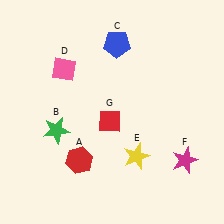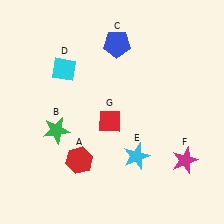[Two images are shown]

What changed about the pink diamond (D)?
In Image 1, D is pink. In Image 2, it changed to cyan.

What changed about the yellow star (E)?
In Image 1, E is yellow. In Image 2, it changed to cyan.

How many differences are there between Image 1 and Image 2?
There are 2 differences between the two images.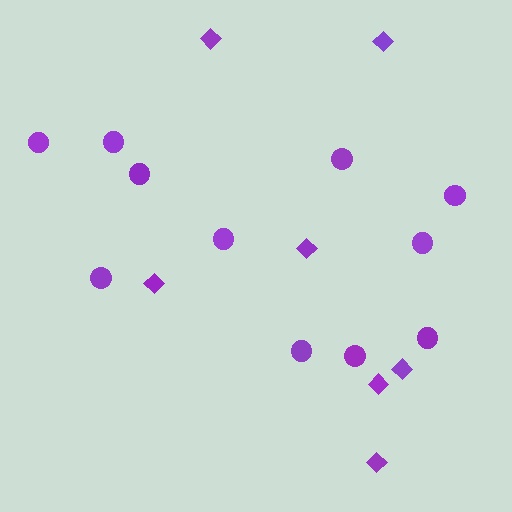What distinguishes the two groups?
There are 2 groups: one group of circles (11) and one group of diamonds (7).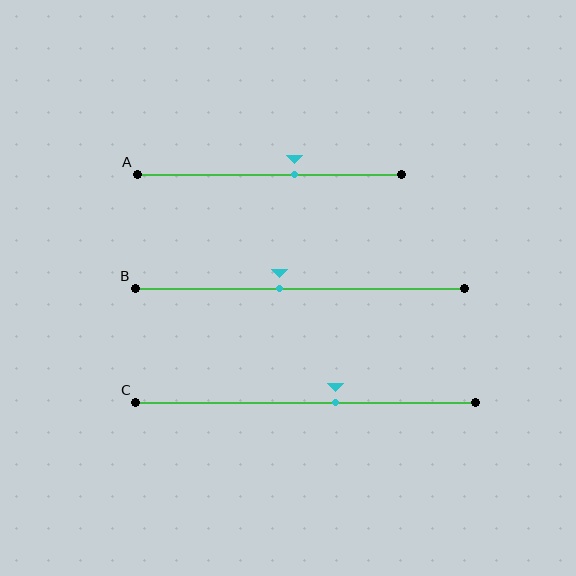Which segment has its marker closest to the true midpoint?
Segment B has its marker closest to the true midpoint.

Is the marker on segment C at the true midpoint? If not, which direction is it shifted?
No, the marker on segment C is shifted to the right by about 9% of the segment length.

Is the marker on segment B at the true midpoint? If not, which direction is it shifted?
No, the marker on segment B is shifted to the left by about 6% of the segment length.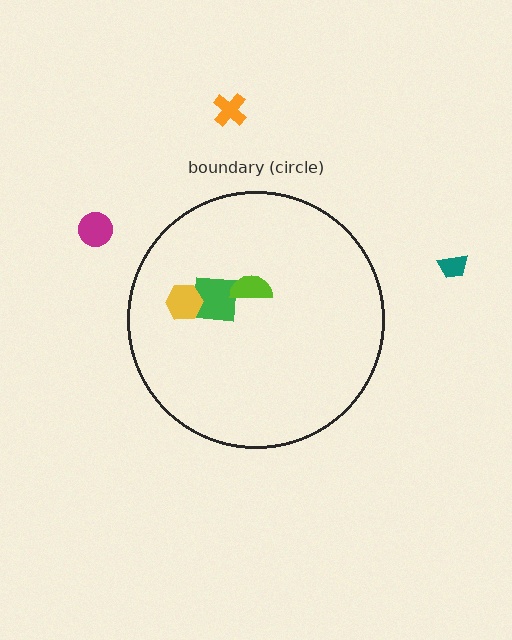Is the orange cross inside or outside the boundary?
Outside.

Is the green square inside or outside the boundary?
Inside.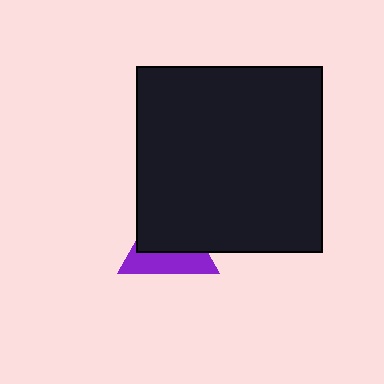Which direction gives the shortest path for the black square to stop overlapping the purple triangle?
Moving toward the upper-right gives the shortest separation.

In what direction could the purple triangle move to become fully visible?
The purple triangle could move toward the lower-left. That would shift it out from behind the black square entirely.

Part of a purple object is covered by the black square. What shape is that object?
It is a triangle.